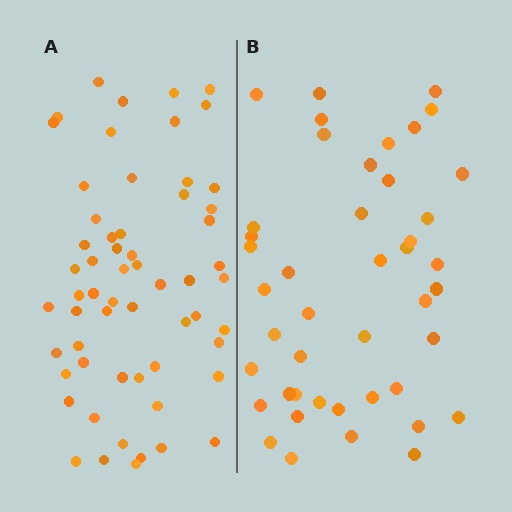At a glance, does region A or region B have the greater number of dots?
Region A (the left region) has more dots.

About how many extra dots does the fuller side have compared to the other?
Region A has approximately 15 more dots than region B.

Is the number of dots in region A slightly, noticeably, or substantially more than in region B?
Region A has noticeably more, but not dramatically so. The ratio is roughly 1.3 to 1.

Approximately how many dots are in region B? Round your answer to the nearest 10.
About 40 dots. (The exact count is 44, which rounds to 40.)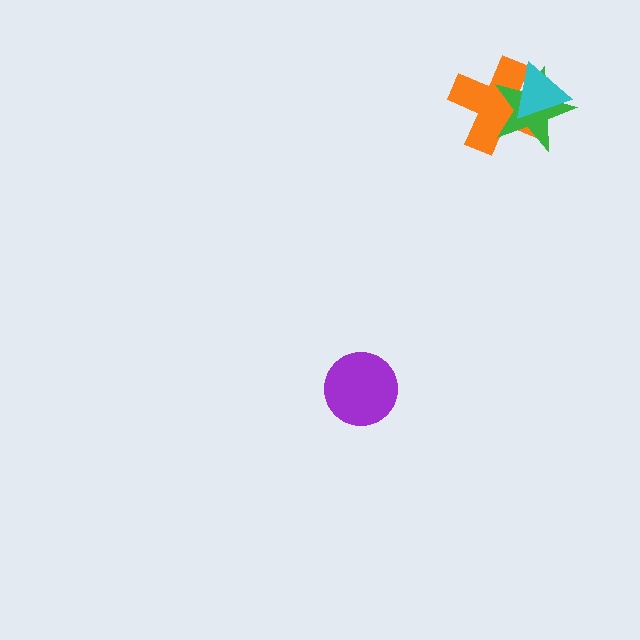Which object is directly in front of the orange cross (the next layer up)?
The green star is directly in front of the orange cross.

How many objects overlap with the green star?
2 objects overlap with the green star.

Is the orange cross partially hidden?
Yes, it is partially covered by another shape.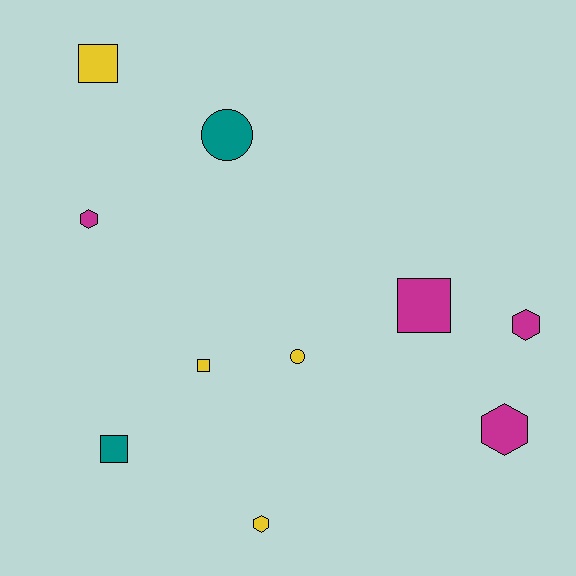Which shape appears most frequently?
Hexagon, with 4 objects.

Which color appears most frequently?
Yellow, with 4 objects.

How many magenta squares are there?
There is 1 magenta square.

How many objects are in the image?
There are 10 objects.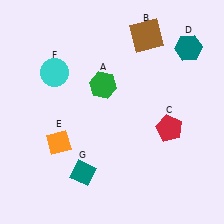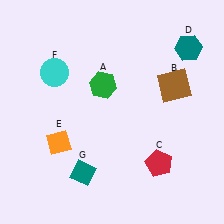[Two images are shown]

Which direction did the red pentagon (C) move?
The red pentagon (C) moved down.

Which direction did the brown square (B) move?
The brown square (B) moved down.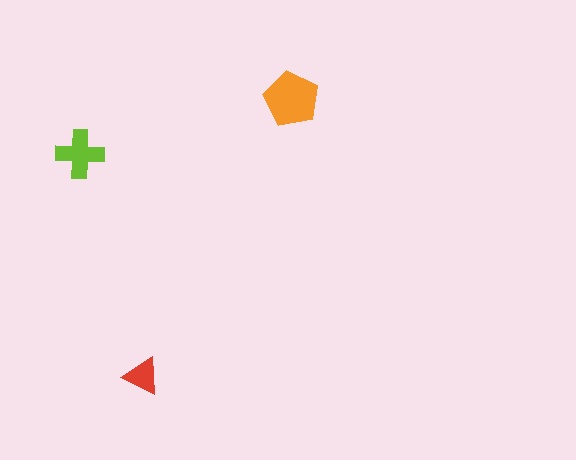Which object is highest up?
The orange pentagon is topmost.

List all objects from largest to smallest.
The orange pentagon, the lime cross, the red triangle.